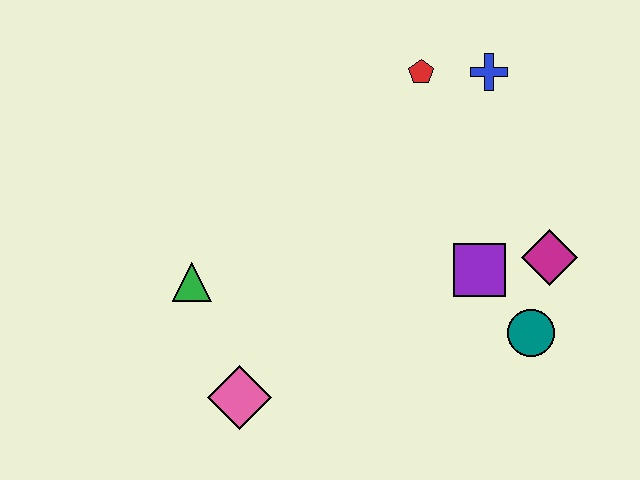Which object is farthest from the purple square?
The green triangle is farthest from the purple square.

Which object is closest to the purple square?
The magenta diamond is closest to the purple square.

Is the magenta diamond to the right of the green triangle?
Yes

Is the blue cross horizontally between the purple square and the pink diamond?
No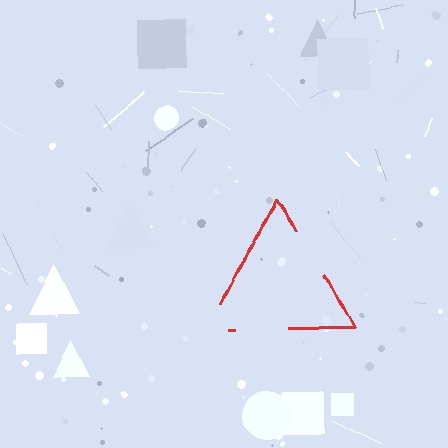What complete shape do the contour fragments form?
The contour fragments form a triangle.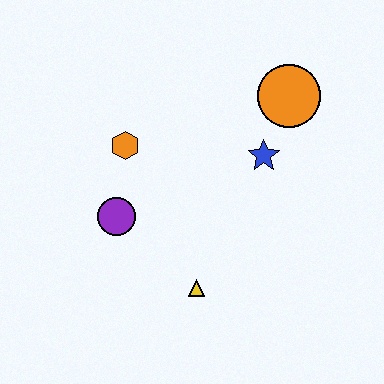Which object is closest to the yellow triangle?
The purple circle is closest to the yellow triangle.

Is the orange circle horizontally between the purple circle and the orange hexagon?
No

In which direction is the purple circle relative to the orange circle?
The purple circle is to the left of the orange circle.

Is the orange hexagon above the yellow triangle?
Yes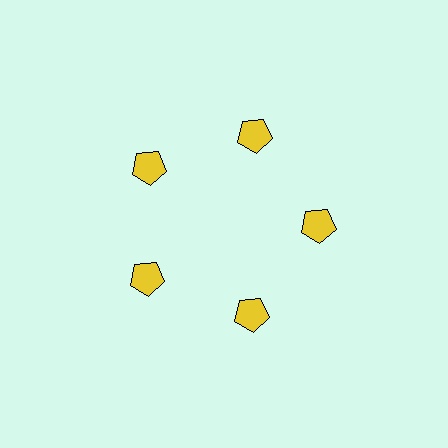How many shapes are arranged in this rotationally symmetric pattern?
There are 5 shapes, arranged in 5 groups of 1.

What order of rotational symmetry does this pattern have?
This pattern has 5-fold rotational symmetry.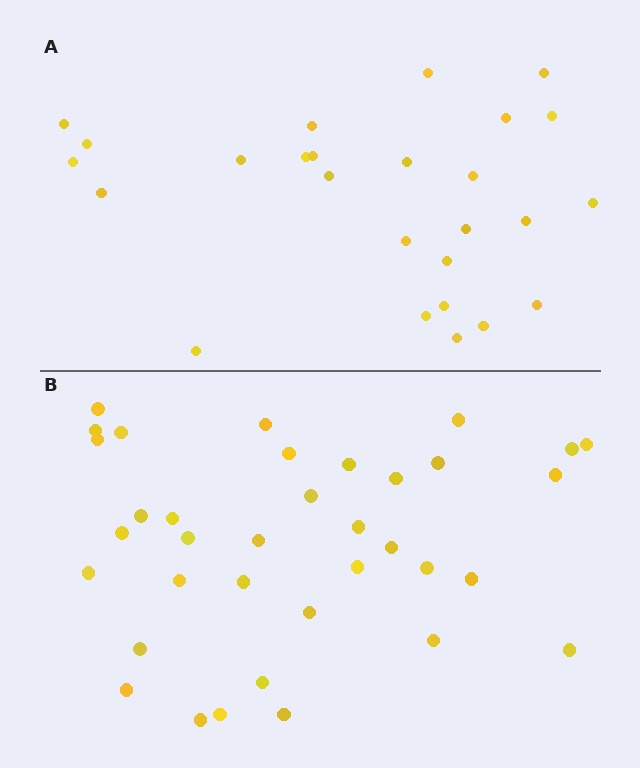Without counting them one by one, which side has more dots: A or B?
Region B (the bottom region) has more dots.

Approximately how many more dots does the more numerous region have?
Region B has roughly 10 or so more dots than region A.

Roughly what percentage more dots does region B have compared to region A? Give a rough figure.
About 40% more.